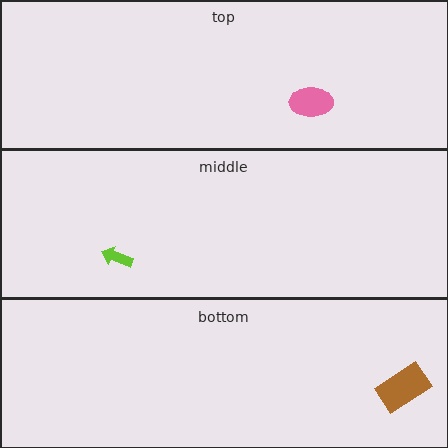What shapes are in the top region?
The pink ellipse.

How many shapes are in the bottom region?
1.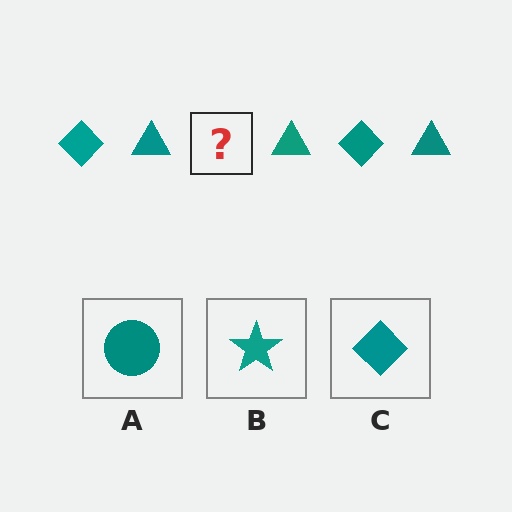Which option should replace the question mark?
Option C.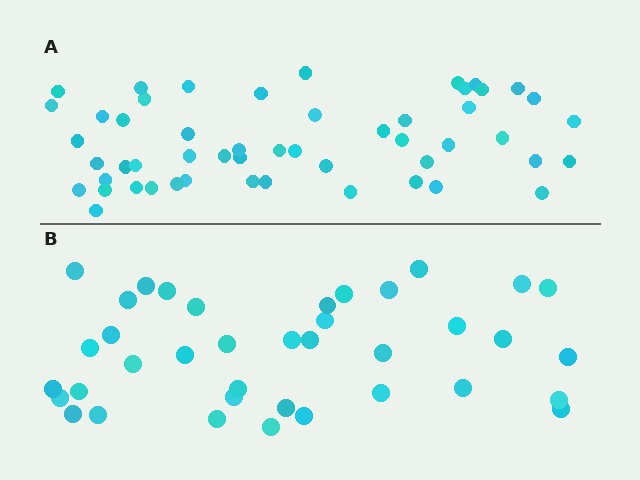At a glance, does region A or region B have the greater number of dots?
Region A (the top region) has more dots.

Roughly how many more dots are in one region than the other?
Region A has approximately 15 more dots than region B.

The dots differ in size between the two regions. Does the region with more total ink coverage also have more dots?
No. Region B has more total ink coverage because its dots are larger, but region A actually contains more individual dots. Total area can be misleading — the number of items is what matters here.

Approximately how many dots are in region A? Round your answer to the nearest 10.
About 50 dots. (The exact count is 52, which rounds to 50.)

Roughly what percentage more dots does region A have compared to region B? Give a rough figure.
About 35% more.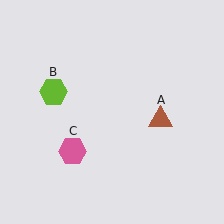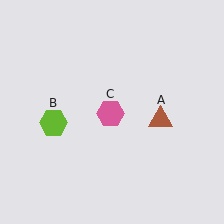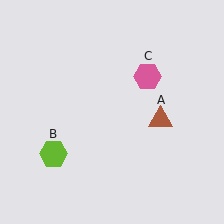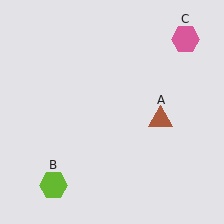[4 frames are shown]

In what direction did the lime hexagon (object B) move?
The lime hexagon (object B) moved down.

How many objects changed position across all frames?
2 objects changed position: lime hexagon (object B), pink hexagon (object C).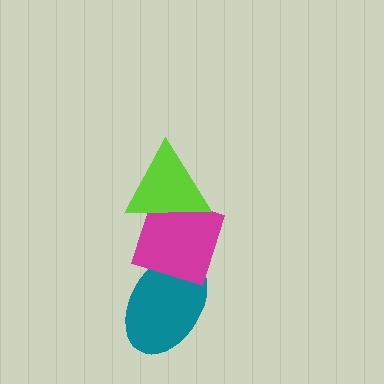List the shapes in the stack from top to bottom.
From top to bottom: the lime triangle, the magenta diamond, the teal ellipse.